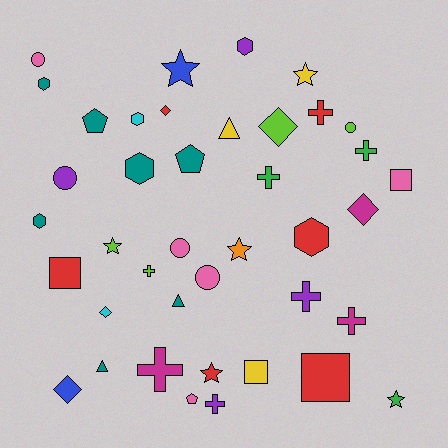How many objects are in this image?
There are 40 objects.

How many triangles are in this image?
There are 3 triangles.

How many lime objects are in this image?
There are 4 lime objects.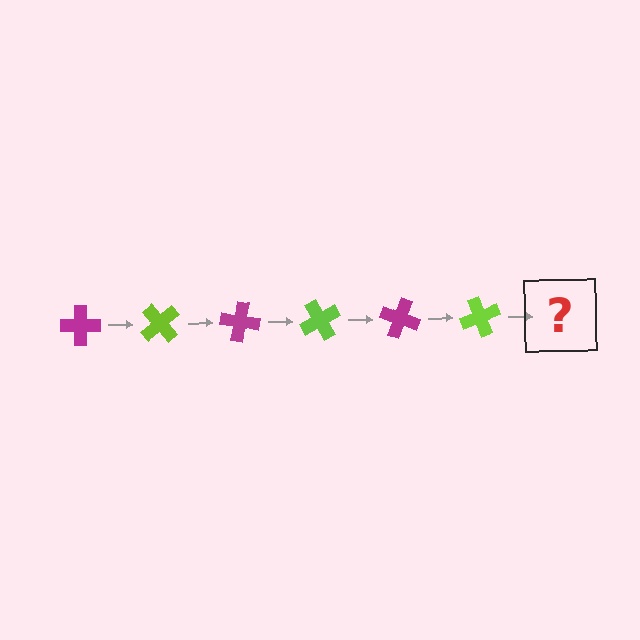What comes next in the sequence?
The next element should be a magenta cross, rotated 300 degrees from the start.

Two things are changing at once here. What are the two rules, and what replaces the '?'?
The two rules are that it rotates 50 degrees each step and the color cycles through magenta and lime. The '?' should be a magenta cross, rotated 300 degrees from the start.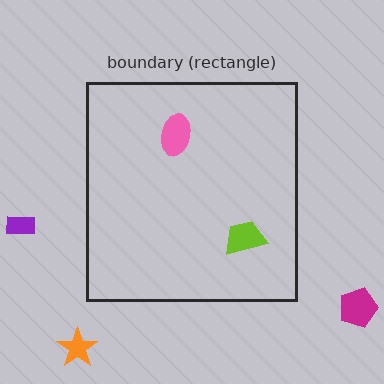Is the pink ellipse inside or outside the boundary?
Inside.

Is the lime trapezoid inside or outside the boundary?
Inside.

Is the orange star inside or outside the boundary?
Outside.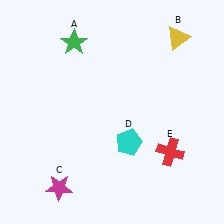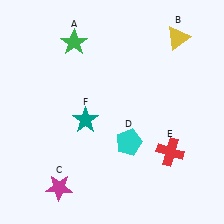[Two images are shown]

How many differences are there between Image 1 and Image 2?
There is 1 difference between the two images.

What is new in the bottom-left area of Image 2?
A teal star (F) was added in the bottom-left area of Image 2.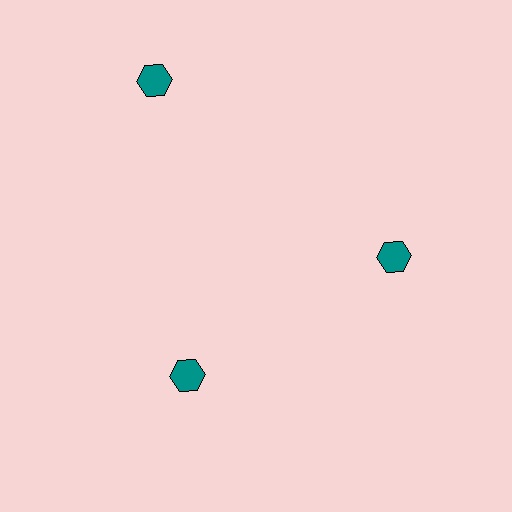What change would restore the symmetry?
The symmetry would be restored by moving it inward, back onto the ring so that all 3 hexagons sit at equal angles and equal distance from the center.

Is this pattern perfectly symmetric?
No. The 3 teal hexagons are arranged in a ring, but one element near the 11 o'clock position is pushed outward from the center, breaking the 3-fold rotational symmetry.